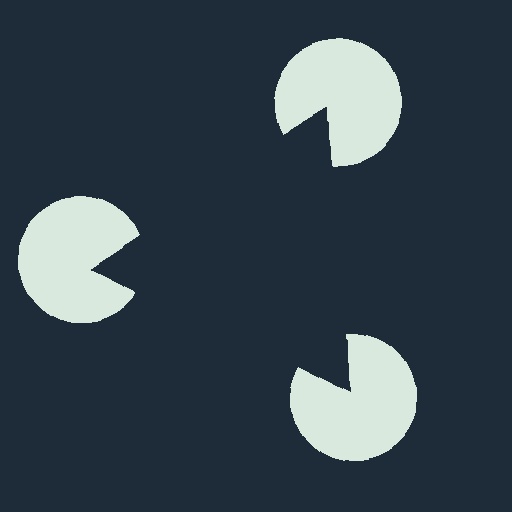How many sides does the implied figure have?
3 sides.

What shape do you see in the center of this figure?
An illusory triangle — its edges are inferred from the aligned wedge cuts in the pac-man discs, not physically drawn.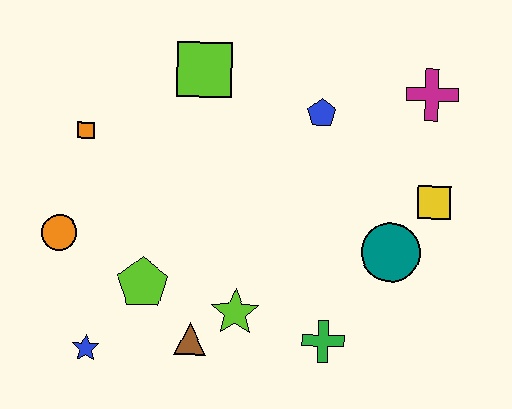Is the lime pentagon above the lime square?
No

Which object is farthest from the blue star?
The magenta cross is farthest from the blue star.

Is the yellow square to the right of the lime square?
Yes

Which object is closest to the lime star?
The brown triangle is closest to the lime star.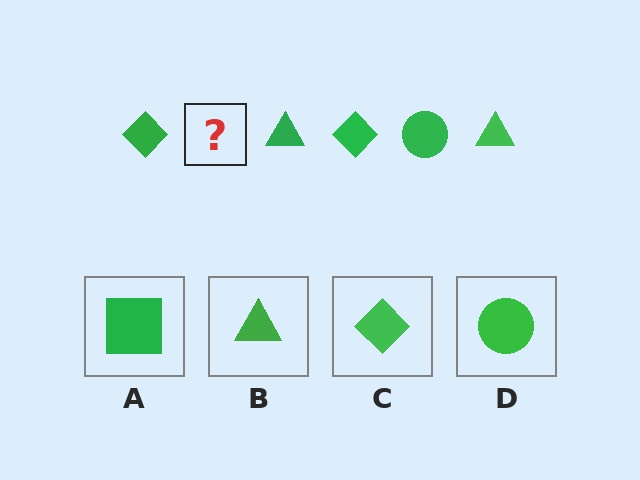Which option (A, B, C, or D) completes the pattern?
D.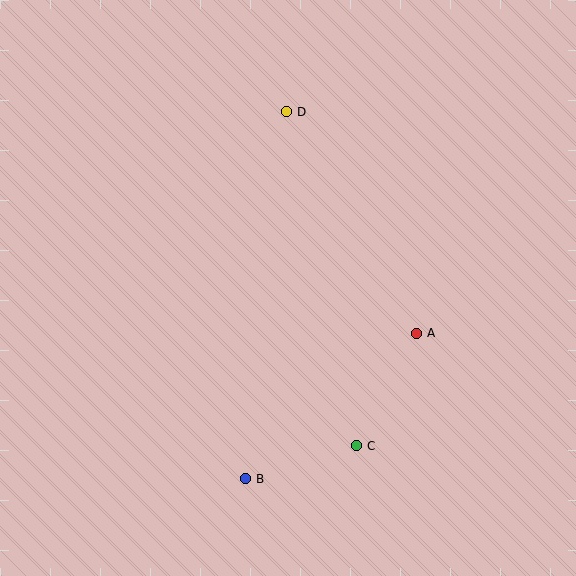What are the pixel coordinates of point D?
Point D is at (287, 112).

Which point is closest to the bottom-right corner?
Point C is closest to the bottom-right corner.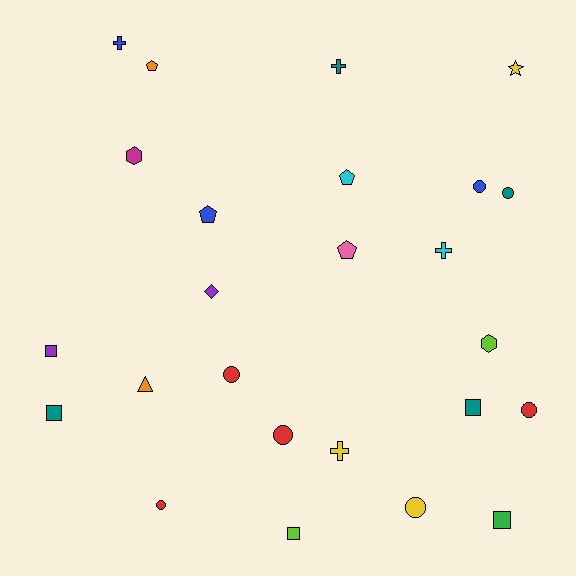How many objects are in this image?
There are 25 objects.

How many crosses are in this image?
There are 4 crosses.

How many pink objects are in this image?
There is 1 pink object.